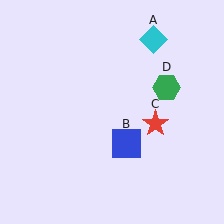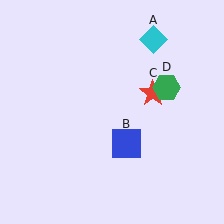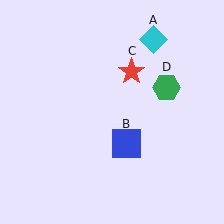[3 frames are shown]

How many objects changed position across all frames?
1 object changed position: red star (object C).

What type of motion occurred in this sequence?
The red star (object C) rotated counterclockwise around the center of the scene.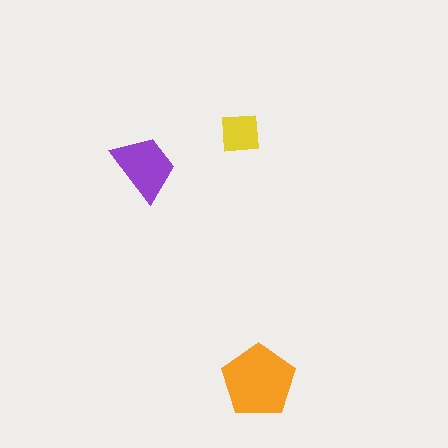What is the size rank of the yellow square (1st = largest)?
3rd.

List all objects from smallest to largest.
The yellow square, the purple trapezoid, the orange pentagon.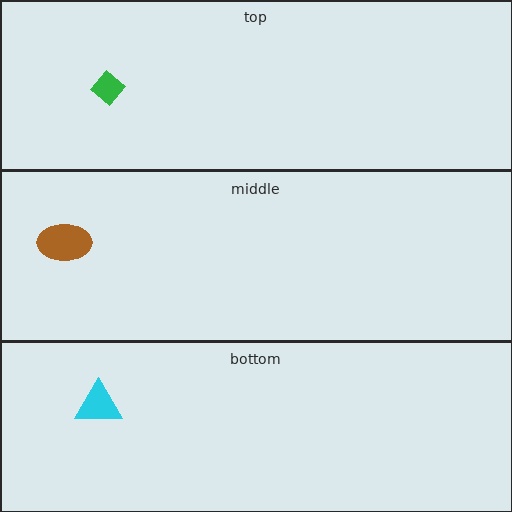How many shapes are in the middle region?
1.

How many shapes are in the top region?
1.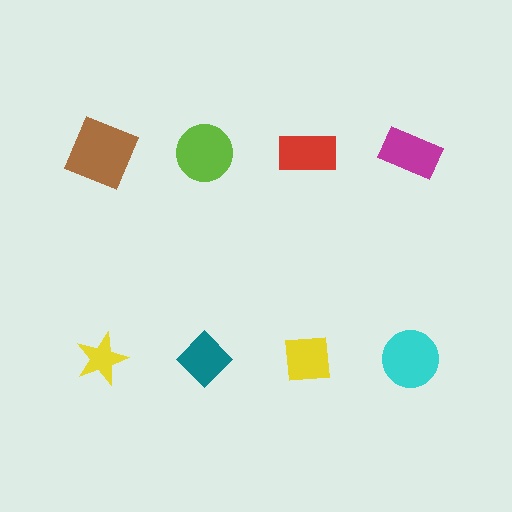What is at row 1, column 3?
A red rectangle.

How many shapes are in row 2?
4 shapes.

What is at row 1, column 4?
A magenta rectangle.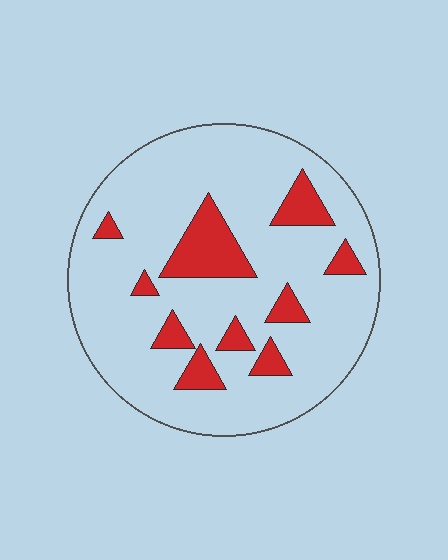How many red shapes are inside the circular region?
10.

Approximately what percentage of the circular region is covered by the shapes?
Approximately 15%.